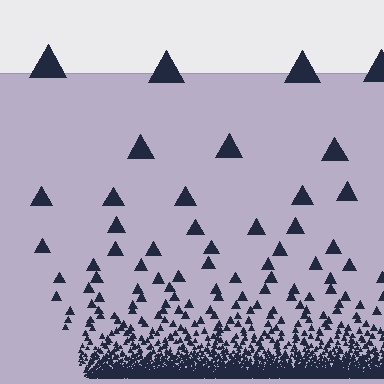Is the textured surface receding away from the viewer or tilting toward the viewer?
The surface appears to tilt toward the viewer. Texture elements get larger and sparser toward the top.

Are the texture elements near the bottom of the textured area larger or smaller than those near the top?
Smaller. The gradient is inverted — elements near the bottom are smaller and denser.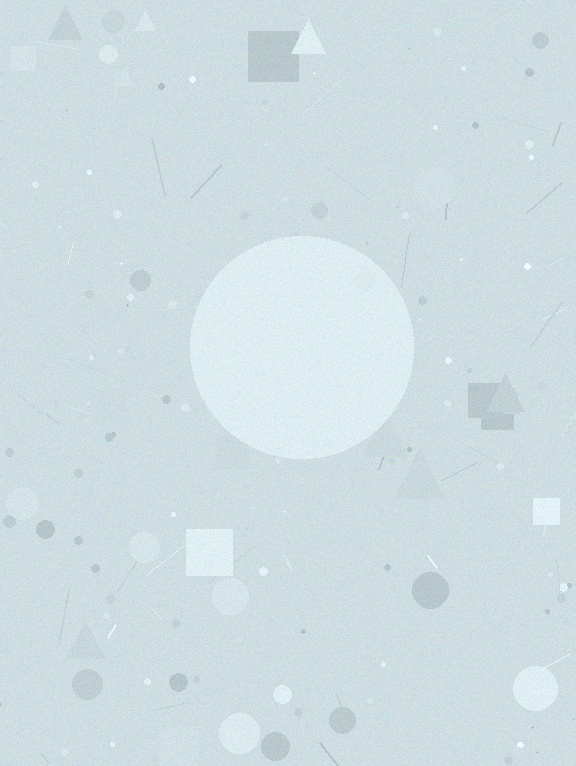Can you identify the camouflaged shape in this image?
The camouflaged shape is a circle.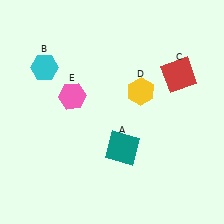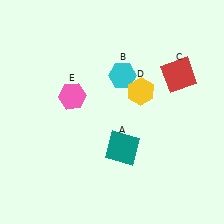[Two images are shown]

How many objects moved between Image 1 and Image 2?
1 object moved between the two images.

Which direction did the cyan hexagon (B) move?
The cyan hexagon (B) moved right.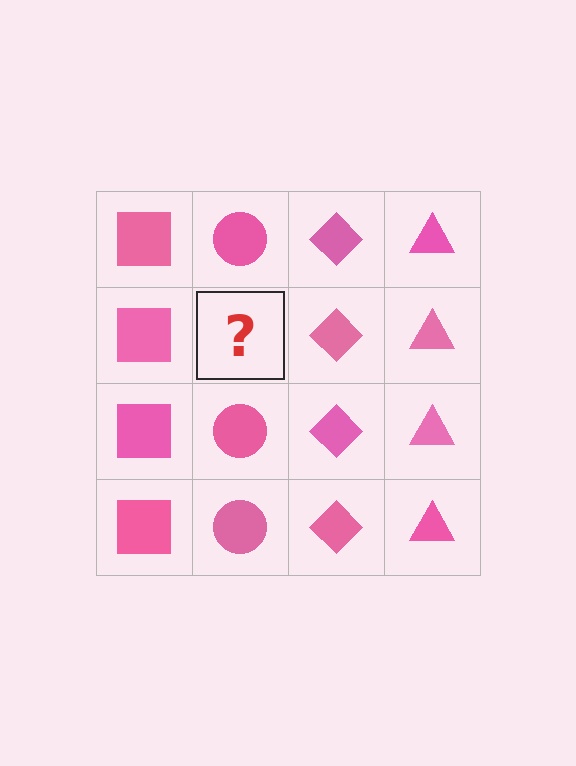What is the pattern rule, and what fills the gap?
The rule is that each column has a consistent shape. The gap should be filled with a pink circle.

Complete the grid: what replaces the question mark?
The question mark should be replaced with a pink circle.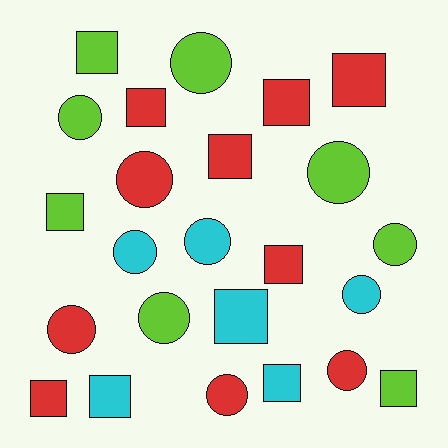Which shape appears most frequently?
Circle, with 12 objects.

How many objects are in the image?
There are 24 objects.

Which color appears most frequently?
Red, with 10 objects.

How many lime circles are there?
There are 5 lime circles.